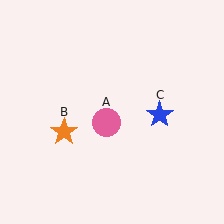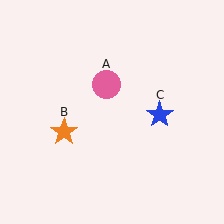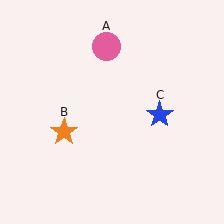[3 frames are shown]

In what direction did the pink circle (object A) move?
The pink circle (object A) moved up.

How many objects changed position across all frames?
1 object changed position: pink circle (object A).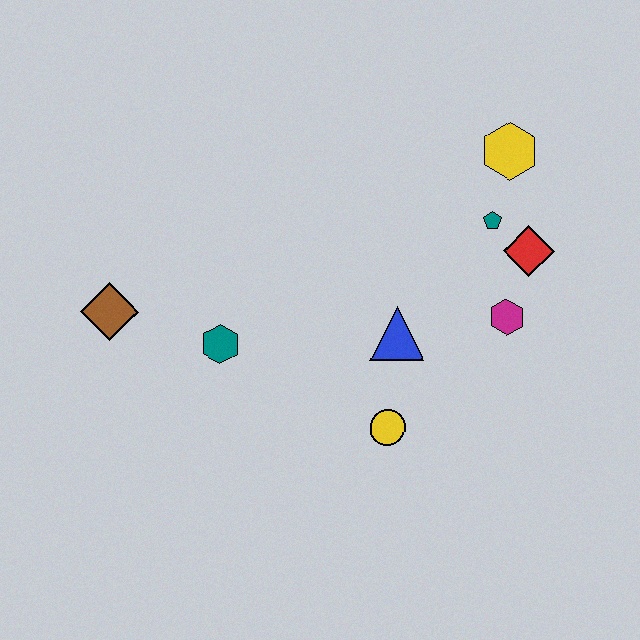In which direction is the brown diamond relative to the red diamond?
The brown diamond is to the left of the red diamond.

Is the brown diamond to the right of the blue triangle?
No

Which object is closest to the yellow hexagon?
The teal pentagon is closest to the yellow hexagon.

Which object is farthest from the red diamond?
The brown diamond is farthest from the red diamond.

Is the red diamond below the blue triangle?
No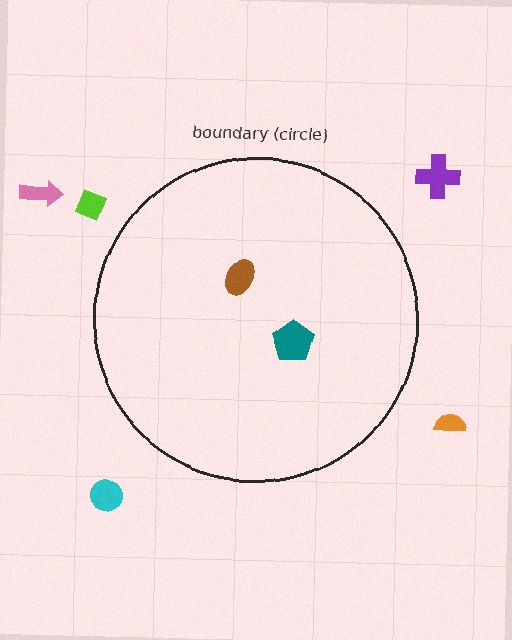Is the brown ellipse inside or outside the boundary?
Inside.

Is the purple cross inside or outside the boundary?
Outside.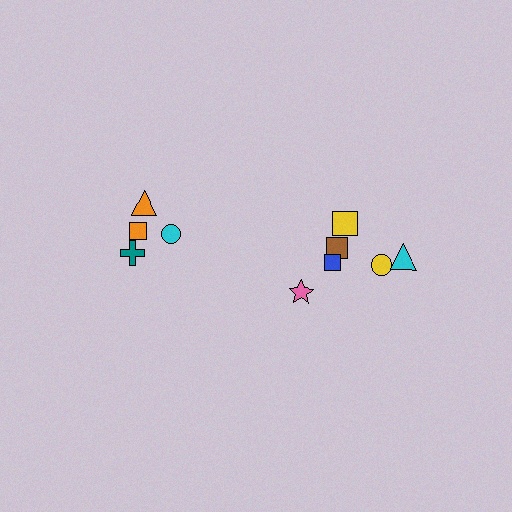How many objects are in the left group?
There are 4 objects.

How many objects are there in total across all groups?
There are 10 objects.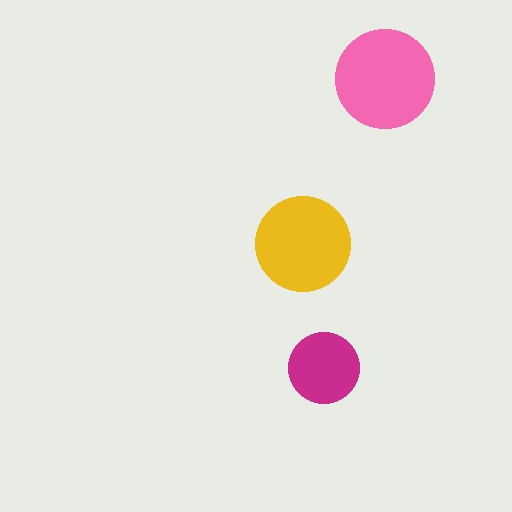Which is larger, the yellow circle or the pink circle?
The pink one.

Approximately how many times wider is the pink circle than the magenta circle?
About 1.5 times wider.